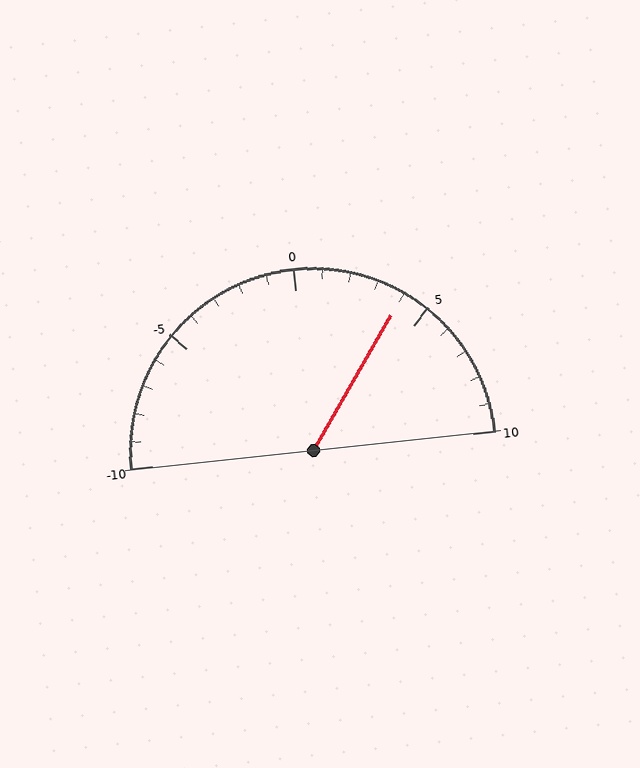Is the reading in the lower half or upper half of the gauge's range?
The reading is in the upper half of the range (-10 to 10).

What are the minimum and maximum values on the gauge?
The gauge ranges from -10 to 10.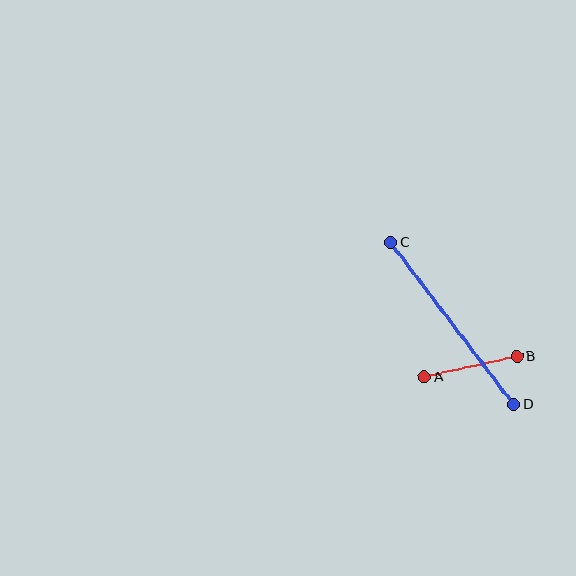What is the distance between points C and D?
The distance is approximately 203 pixels.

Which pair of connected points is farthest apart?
Points C and D are farthest apart.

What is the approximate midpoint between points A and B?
The midpoint is at approximately (471, 367) pixels.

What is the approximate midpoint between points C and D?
The midpoint is at approximately (452, 324) pixels.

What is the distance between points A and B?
The distance is approximately 95 pixels.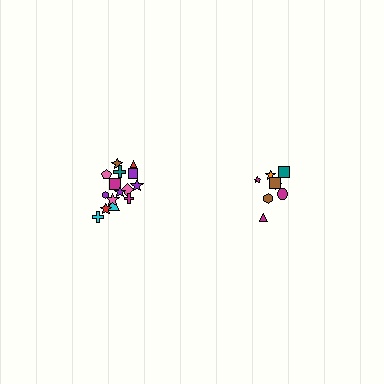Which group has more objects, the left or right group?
The left group.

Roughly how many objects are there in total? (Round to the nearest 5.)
Roughly 25 objects in total.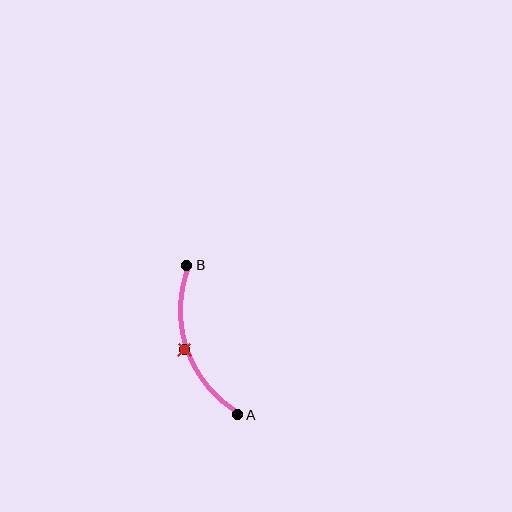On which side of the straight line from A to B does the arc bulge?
The arc bulges to the left of the straight line connecting A and B.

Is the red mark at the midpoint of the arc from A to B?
Yes. The red mark lies on the arc at equal arc-length from both A and B — it is the arc midpoint.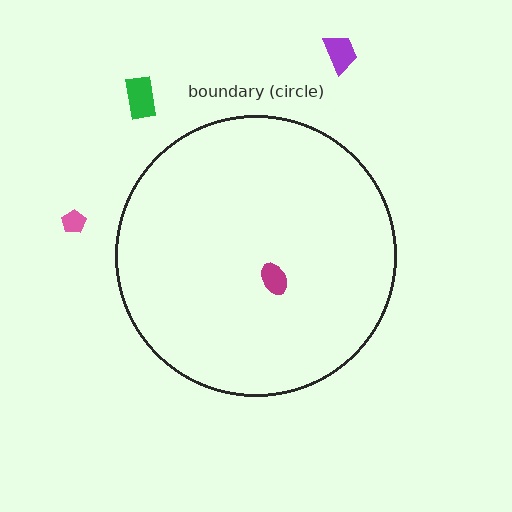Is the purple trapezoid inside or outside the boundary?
Outside.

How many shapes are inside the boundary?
1 inside, 3 outside.